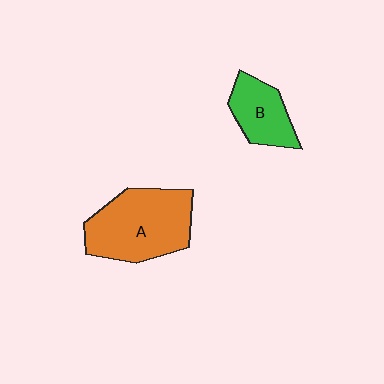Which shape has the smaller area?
Shape B (green).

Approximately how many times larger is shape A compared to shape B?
Approximately 1.9 times.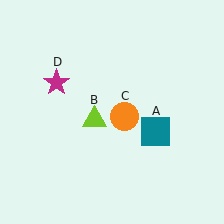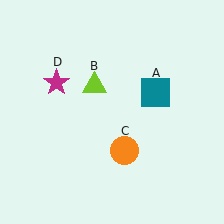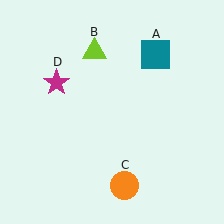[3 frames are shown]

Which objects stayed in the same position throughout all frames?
Magenta star (object D) remained stationary.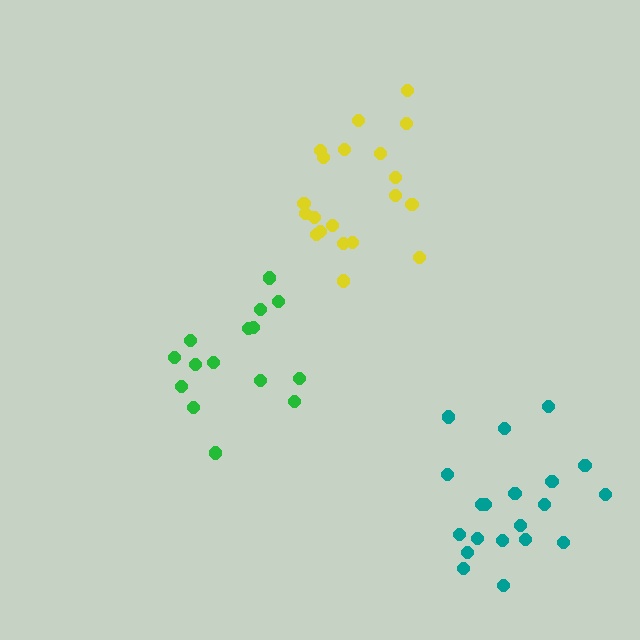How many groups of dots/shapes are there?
There are 3 groups.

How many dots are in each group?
Group 1: 15 dots, Group 2: 20 dots, Group 3: 20 dots (55 total).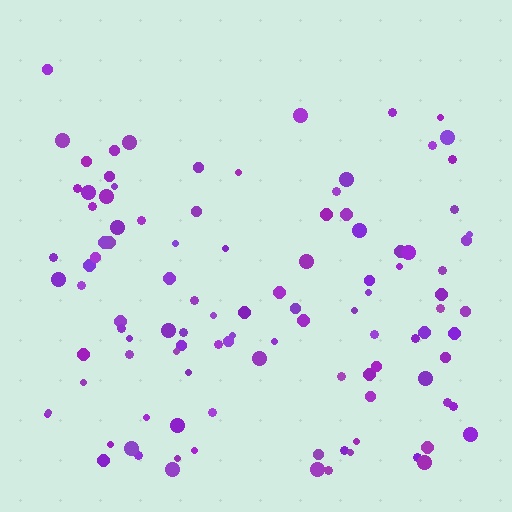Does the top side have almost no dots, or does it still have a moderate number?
Still a moderate number, just noticeably fewer than the bottom.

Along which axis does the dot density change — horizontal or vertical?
Vertical.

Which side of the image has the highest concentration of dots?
The bottom.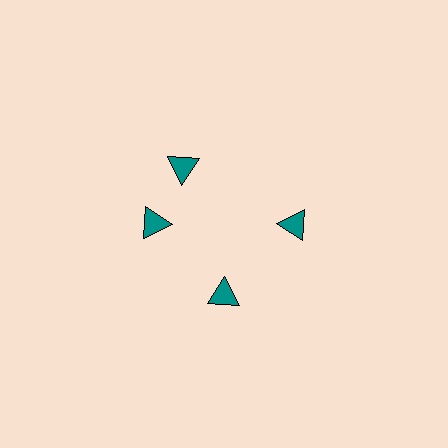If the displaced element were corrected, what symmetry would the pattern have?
It would have 4-fold rotational symmetry — the pattern would map onto itself every 90 degrees.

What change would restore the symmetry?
The symmetry would be restored by rotating it back into even spacing with its neighbors so that all 4 triangles sit at equal angles and equal distance from the center.